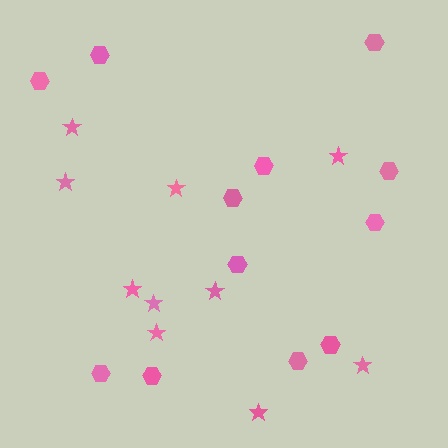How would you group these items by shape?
There are 2 groups: one group of stars (10) and one group of hexagons (12).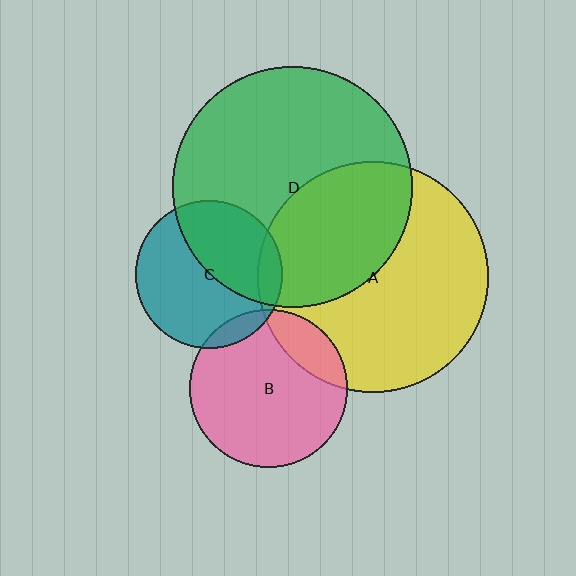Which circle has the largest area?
Circle D (green).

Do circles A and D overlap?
Yes.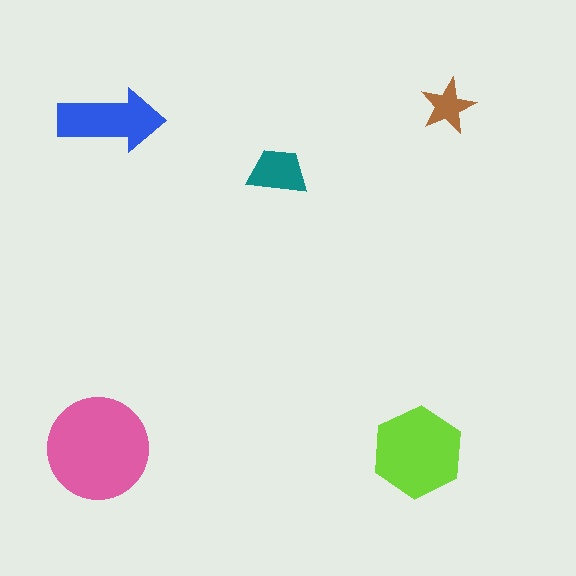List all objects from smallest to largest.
The brown star, the teal trapezoid, the blue arrow, the lime hexagon, the pink circle.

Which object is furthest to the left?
The pink circle is leftmost.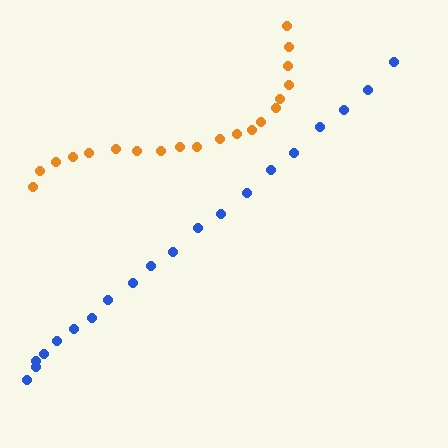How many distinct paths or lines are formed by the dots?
There are 2 distinct paths.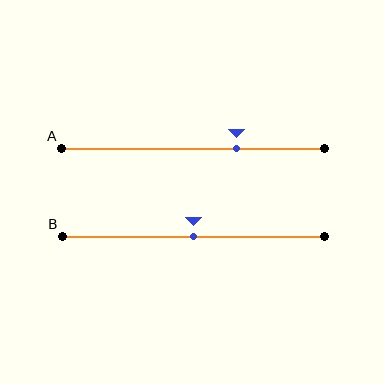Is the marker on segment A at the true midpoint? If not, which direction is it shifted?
No, the marker on segment A is shifted to the right by about 17% of the segment length.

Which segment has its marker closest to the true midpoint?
Segment B has its marker closest to the true midpoint.